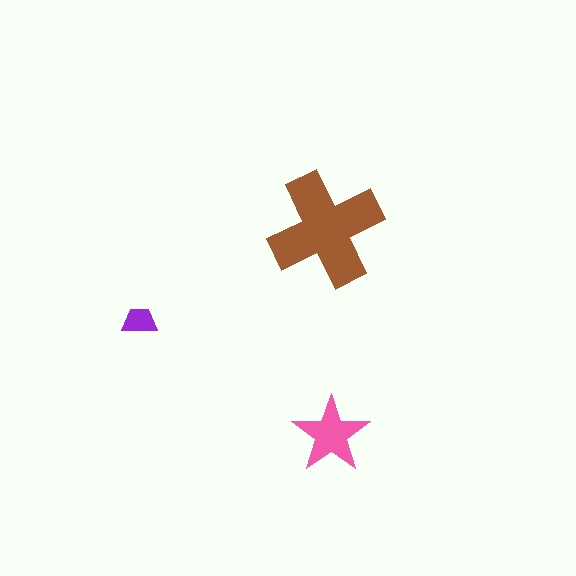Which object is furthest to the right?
The pink star is rightmost.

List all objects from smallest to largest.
The purple trapezoid, the pink star, the brown cross.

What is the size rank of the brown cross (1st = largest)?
1st.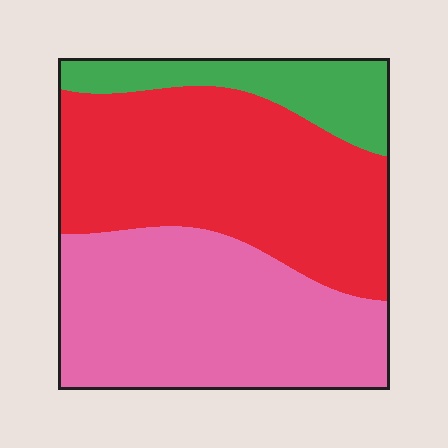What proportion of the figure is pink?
Pink takes up about two fifths (2/5) of the figure.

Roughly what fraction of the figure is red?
Red covers 44% of the figure.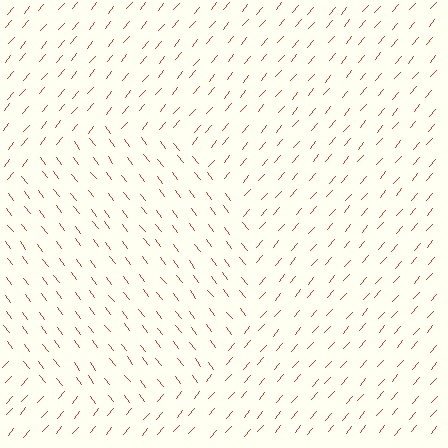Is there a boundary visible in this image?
Yes, there is a texture boundary formed by a change in line orientation.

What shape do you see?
I see a circle.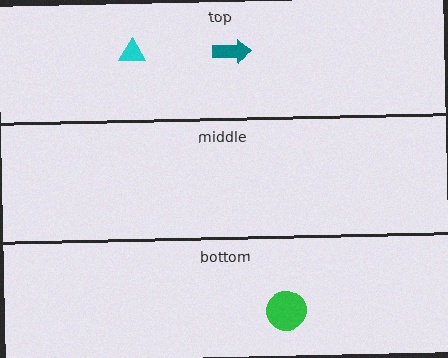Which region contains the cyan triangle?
The top region.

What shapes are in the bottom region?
The green circle.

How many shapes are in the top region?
2.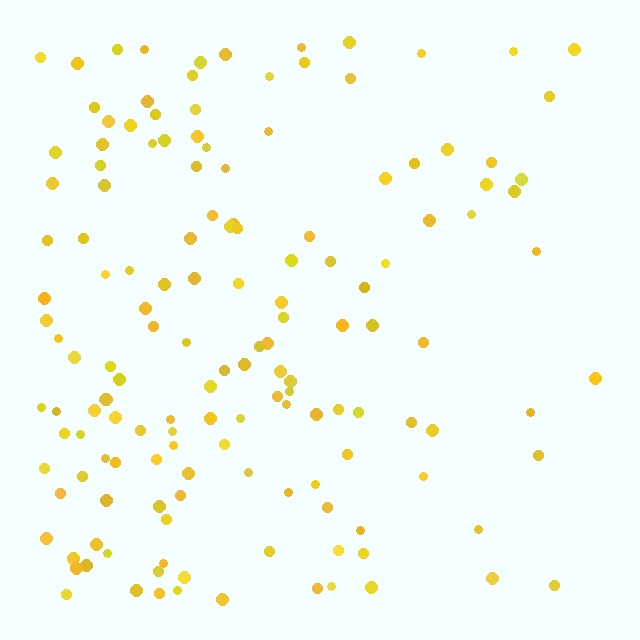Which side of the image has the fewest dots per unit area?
The right.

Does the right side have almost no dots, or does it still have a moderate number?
Still a moderate number, just noticeably fewer than the left.